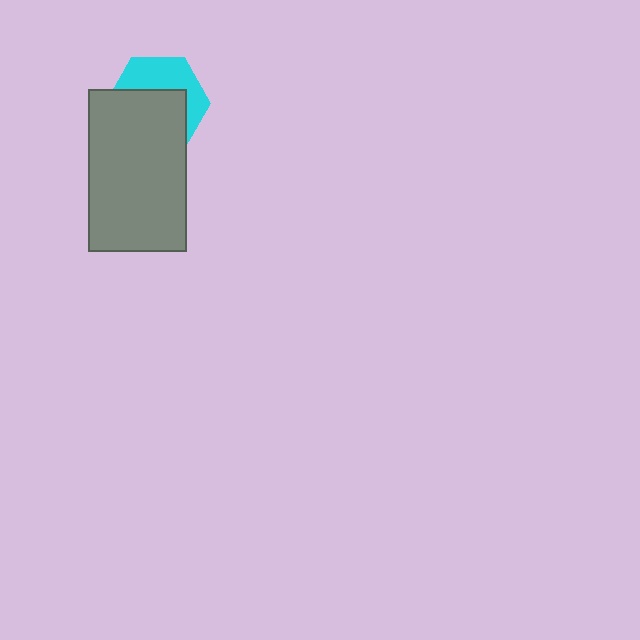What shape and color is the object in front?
The object in front is a gray rectangle.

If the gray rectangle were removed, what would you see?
You would see the complete cyan hexagon.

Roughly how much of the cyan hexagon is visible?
A small part of it is visible (roughly 42%).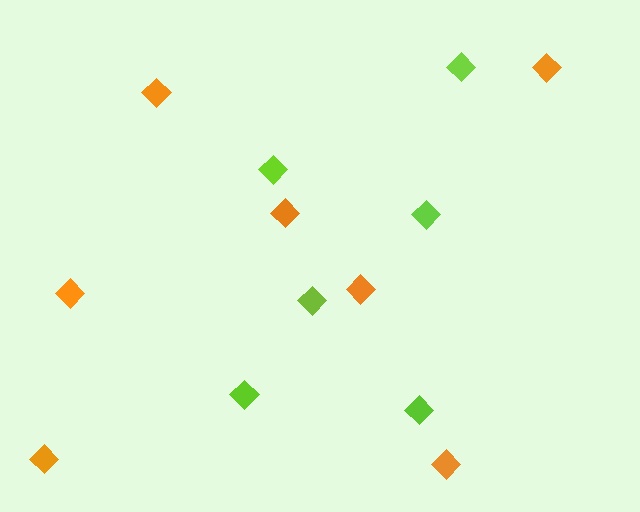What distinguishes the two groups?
There are 2 groups: one group of orange diamonds (7) and one group of lime diamonds (6).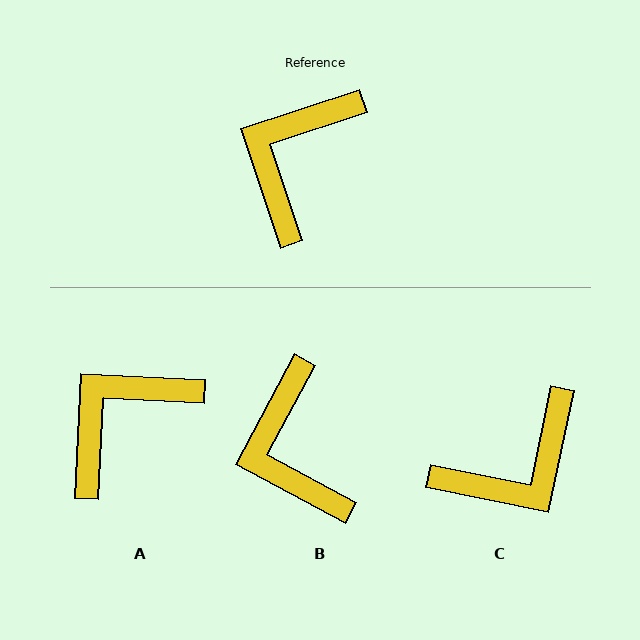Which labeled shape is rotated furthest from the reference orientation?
C, about 150 degrees away.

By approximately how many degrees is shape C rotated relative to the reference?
Approximately 150 degrees counter-clockwise.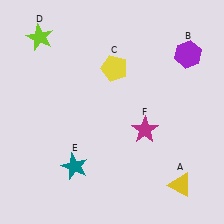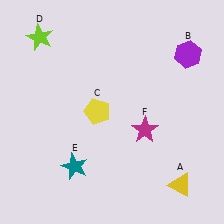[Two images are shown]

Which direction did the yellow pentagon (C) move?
The yellow pentagon (C) moved down.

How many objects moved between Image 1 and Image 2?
1 object moved between the two images.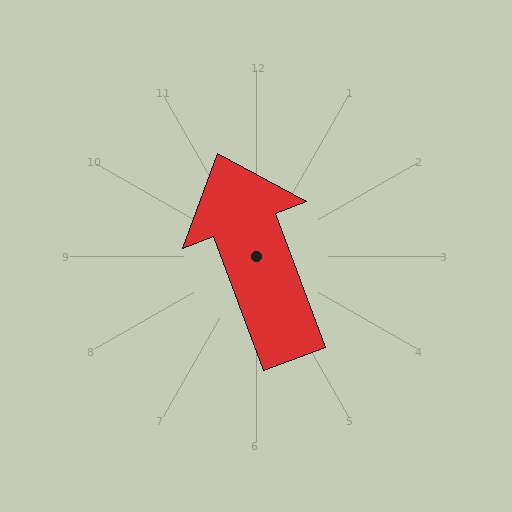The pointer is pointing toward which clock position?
Roughly 11 o'clock.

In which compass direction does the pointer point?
North.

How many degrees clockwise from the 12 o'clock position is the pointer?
Approximately 339 degrees.